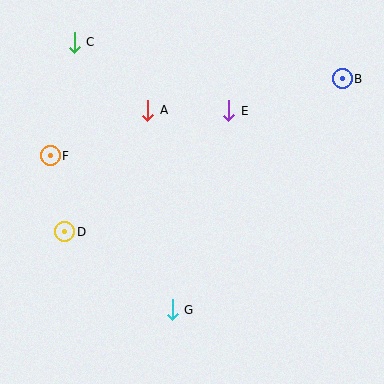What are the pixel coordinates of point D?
Point D is at (64, 232).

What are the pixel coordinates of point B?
Point B is at (342, 79).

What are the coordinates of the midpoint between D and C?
The midpoint between D and C is at (69, 137).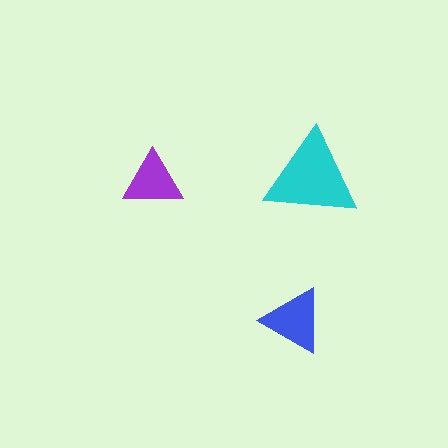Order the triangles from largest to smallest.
the cyan one, the blue one, the purple one.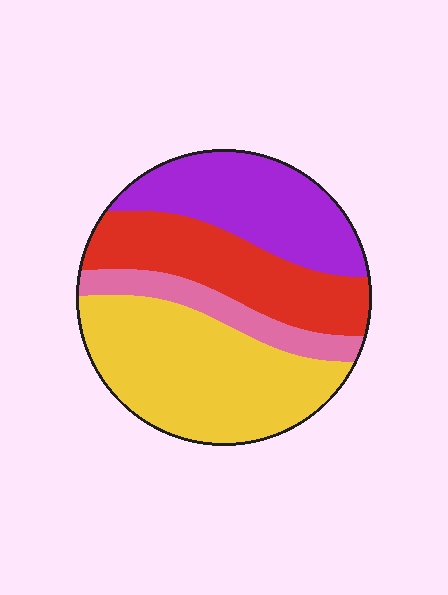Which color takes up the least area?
Pink, at roughly 10%.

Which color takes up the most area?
Yellow, at roughly 40%.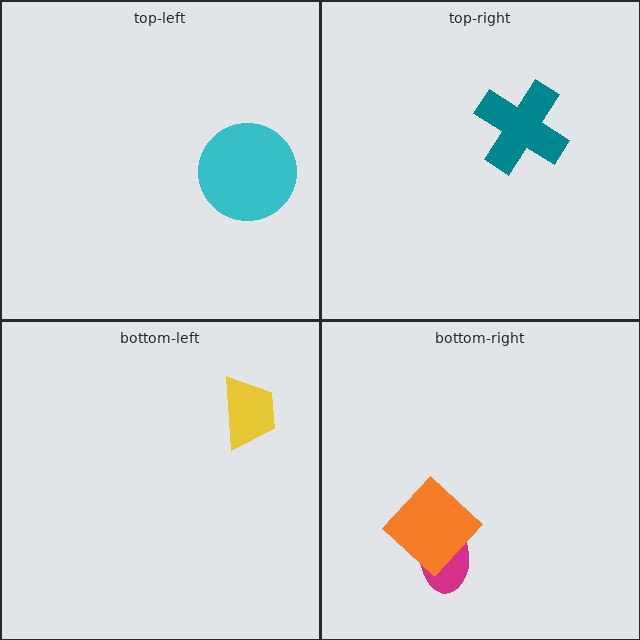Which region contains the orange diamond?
The bottom-right region.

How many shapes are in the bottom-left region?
1.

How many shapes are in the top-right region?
1.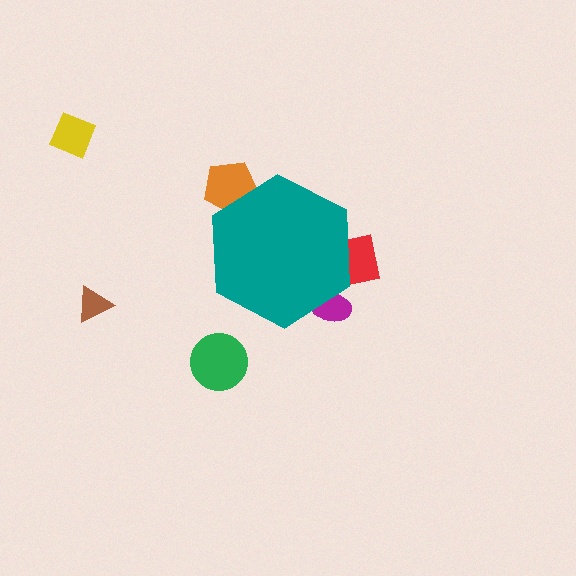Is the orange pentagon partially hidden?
Yes, the orange pentagon is partially hidden behind the teal hexagon.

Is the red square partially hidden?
Yes, the red square is partially hidden behind the teal hexagon.